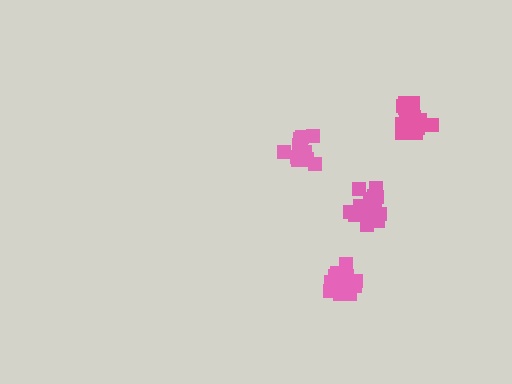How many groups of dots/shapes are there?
There are 4 groups.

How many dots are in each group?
Group 1: 17 dots, Group 2: 18 dots, Group 3: 17 dots, Group 4: 17 dots (69 total).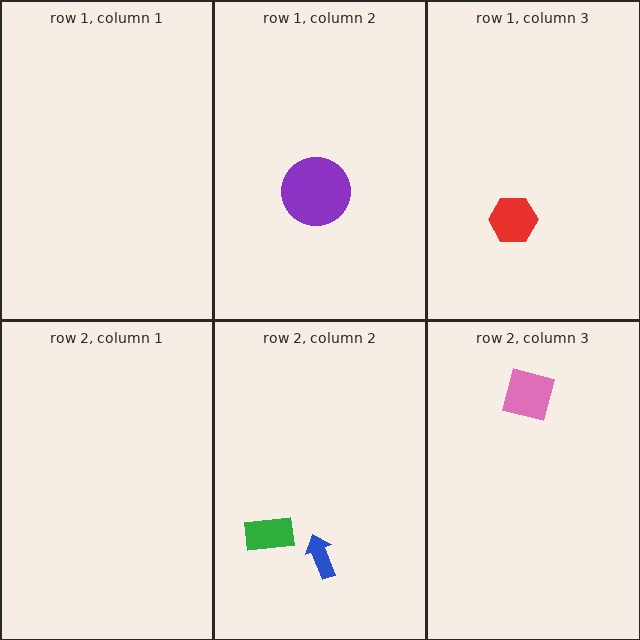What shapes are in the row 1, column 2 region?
The purple circle.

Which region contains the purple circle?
The row 1, column 2 region.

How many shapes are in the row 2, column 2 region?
2.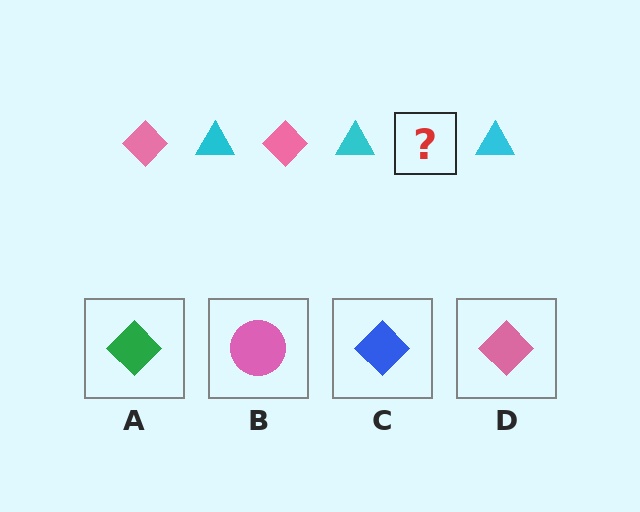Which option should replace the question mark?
Option D.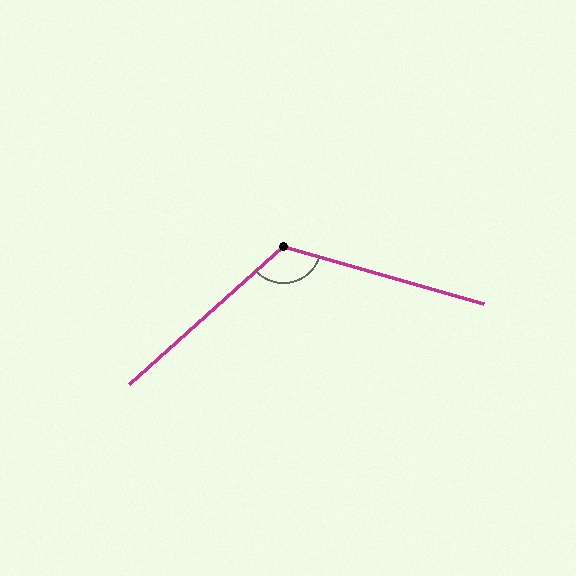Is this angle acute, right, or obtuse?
It is obtuse.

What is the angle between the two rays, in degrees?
Approximately 122 degrees.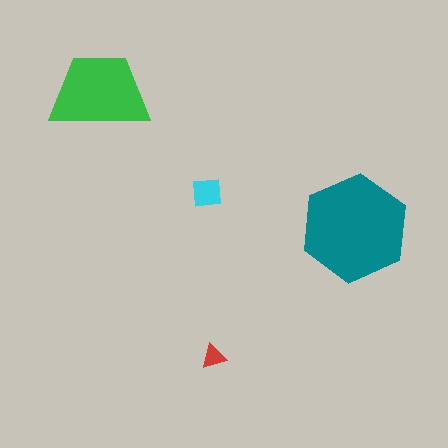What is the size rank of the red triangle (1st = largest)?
4th.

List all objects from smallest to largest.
The red triangle, the cyan square, the green trapezoid, the teal hexagon.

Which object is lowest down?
The red triangle is bottommost.